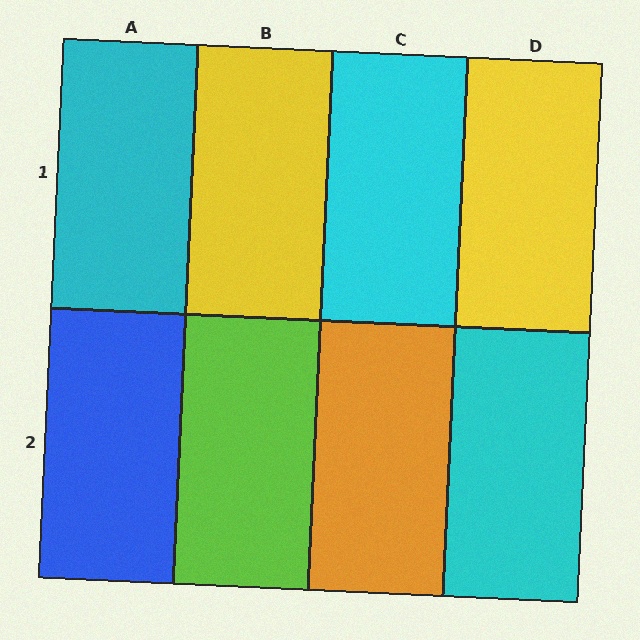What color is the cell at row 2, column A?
Blue.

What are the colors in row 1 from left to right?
Cyan, yellow, cyan, yellow.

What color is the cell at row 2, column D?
Cyan.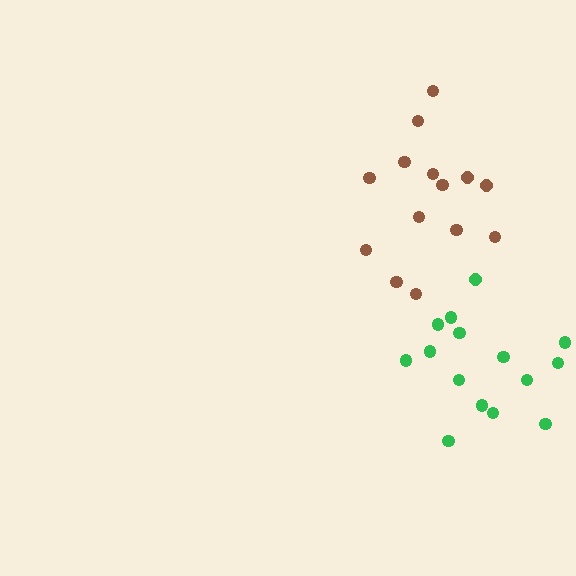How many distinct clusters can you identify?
There are 2 distinct clusters.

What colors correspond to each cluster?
The clusters are colored: green, brown.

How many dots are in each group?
Group 1: 15 dots, Group 2: 14 dots (29 total).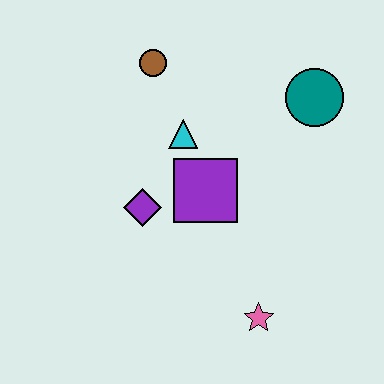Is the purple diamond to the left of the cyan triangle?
Yes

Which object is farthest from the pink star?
The brown circle is farthest from the pink star.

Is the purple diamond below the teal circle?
Yes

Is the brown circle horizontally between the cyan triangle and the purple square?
No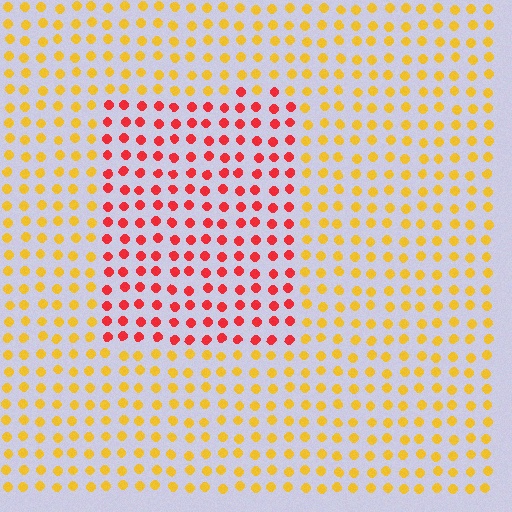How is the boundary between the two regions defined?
The boundary is defined purely by a slight shift in hue (about 49 degrees). Spacing, size, and orientation are identical on both sides.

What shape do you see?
I see a rectangle.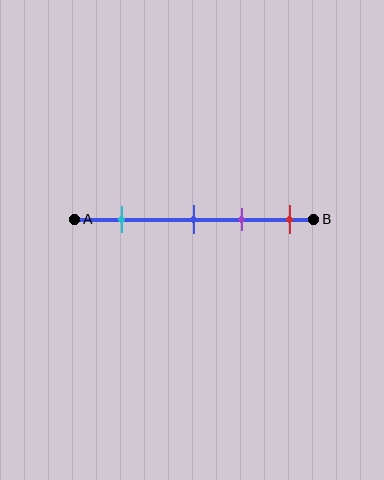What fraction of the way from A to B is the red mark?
The red mark is approximately 90% (0.9) of the way from A to B.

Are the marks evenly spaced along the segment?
No, the marks are not evenly spaced.